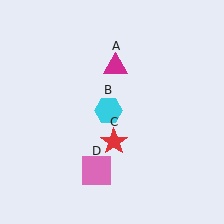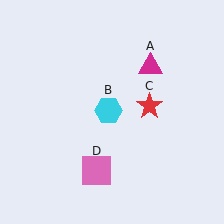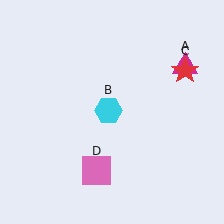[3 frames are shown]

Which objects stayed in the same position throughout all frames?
Cyan hexagon (object B) and pink square (object D) remained stationary.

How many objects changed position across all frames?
2 objects changed position: magenta triangle (object A), red star (object C).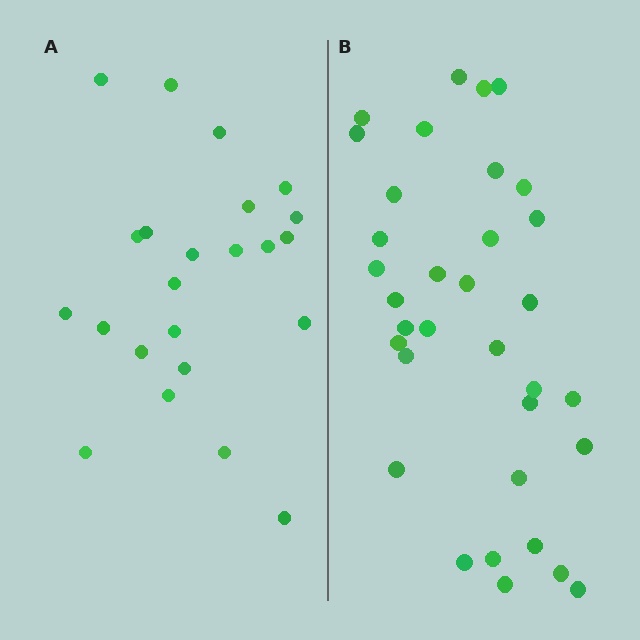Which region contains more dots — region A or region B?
Region B (the right region) has more dots.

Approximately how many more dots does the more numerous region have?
Region B has roughly 12 or so more dots than region A.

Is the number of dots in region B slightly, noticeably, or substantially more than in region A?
Region B has substantially more. The ratio is roughly 1.5 to 1.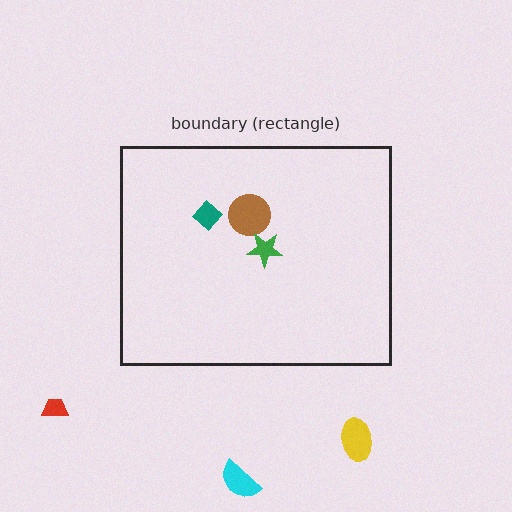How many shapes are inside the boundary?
3 inside, 3 outside.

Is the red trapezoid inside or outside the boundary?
Outside.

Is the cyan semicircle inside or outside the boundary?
Outside.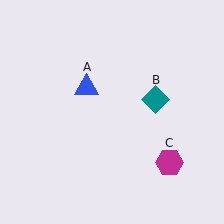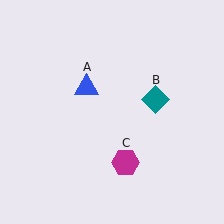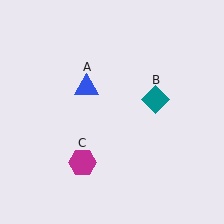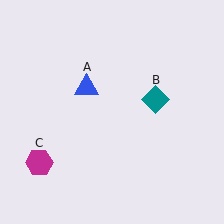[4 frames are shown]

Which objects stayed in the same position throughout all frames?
Blue triangle (object A) and teal diamond (object B) remained stationary.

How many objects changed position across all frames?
1 object changed position: magenta hexagon (object C).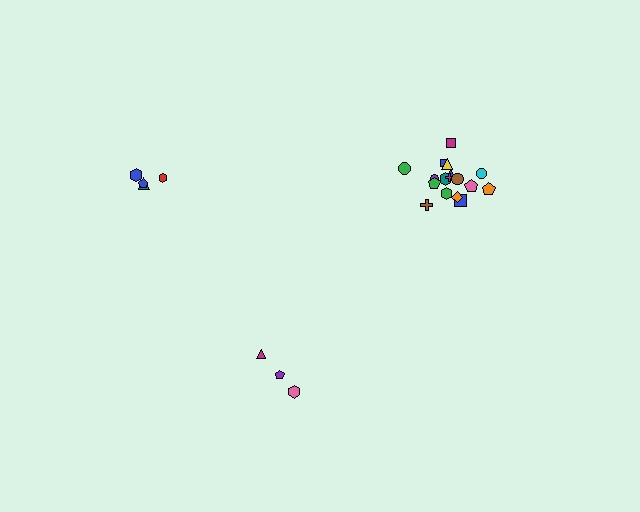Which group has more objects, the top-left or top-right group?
The top-right group.